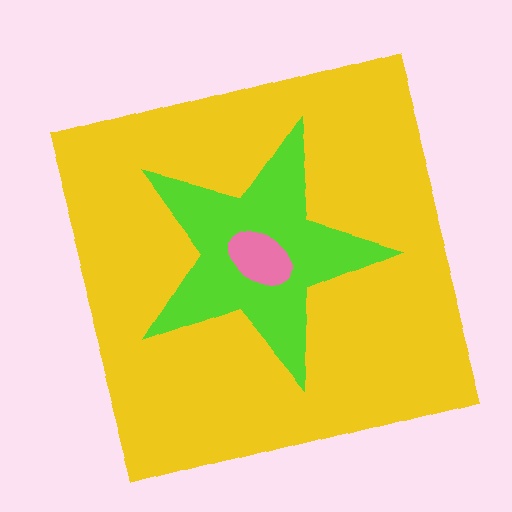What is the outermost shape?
The yellow square.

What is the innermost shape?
The pink ellipse.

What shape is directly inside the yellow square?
The lime star.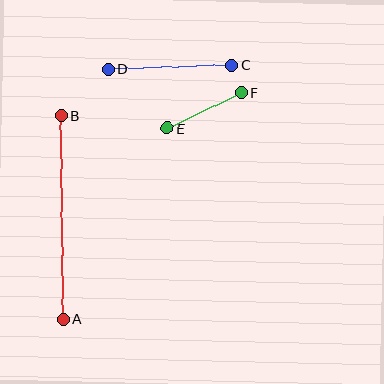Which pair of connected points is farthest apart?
Points A and B are farthest apart.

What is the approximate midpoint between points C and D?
The midpoint is at approximately (170, 67) pixels.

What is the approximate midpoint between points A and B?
The midpoint is at approximately (62, 218) pixels.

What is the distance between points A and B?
The distance is approximately 204 pixels.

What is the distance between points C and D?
The distance is approximately 124 pixels.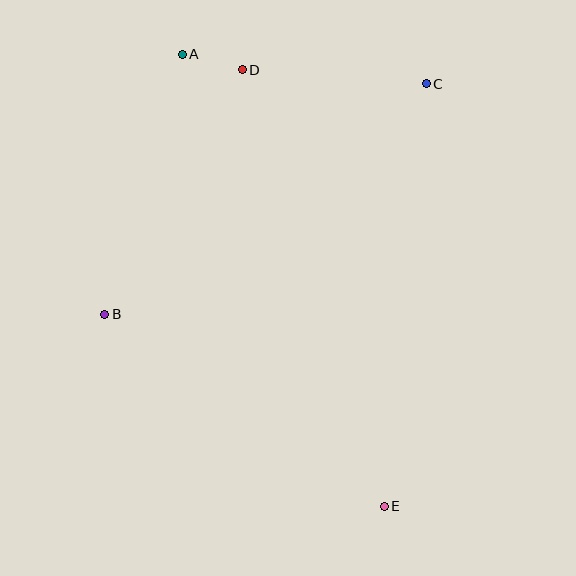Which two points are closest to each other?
Points A and D are closest to each other.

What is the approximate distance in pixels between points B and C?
The distance between B and C is approximately 396 pixels.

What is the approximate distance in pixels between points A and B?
The distance between A and B is approximately 271 pixels.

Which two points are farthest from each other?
Points A and E are farthest from each other.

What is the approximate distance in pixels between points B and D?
The distance between B and D is approximately 280 pixels.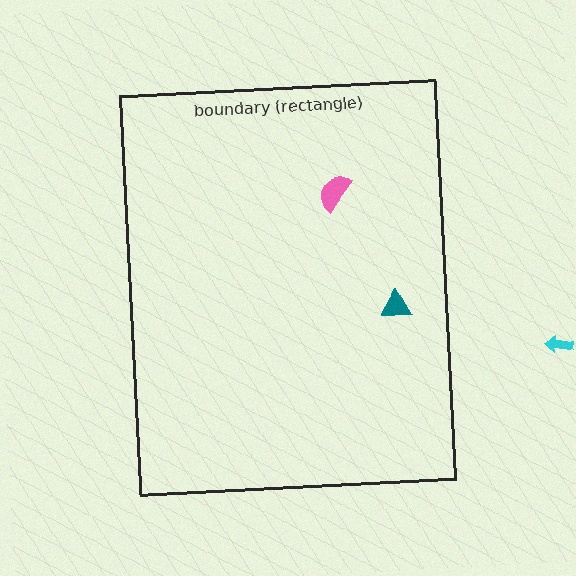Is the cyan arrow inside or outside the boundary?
Outside.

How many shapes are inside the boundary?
2 inside, 1 outside.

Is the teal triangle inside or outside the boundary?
Inside.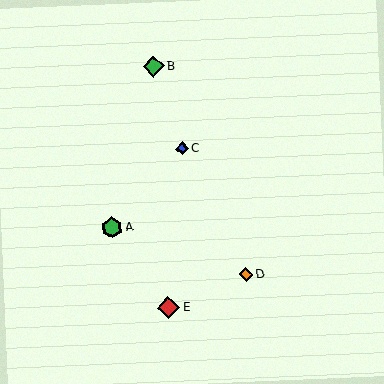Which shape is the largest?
The red diamond (labeled E) is the largest.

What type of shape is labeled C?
Shape C is a blue diamond.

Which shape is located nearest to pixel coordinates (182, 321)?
The red diamond (labeled E) at (169, 308) is nearest to that location.